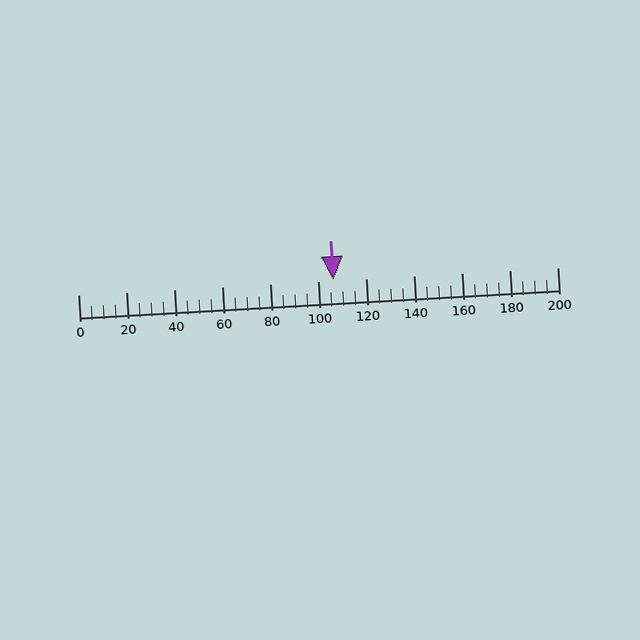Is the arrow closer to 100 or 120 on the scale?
The arrow is closer to 100.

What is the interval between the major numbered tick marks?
The major tick marks are spaced 20 units apart.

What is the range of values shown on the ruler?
The ruler shows values from 0 to 200.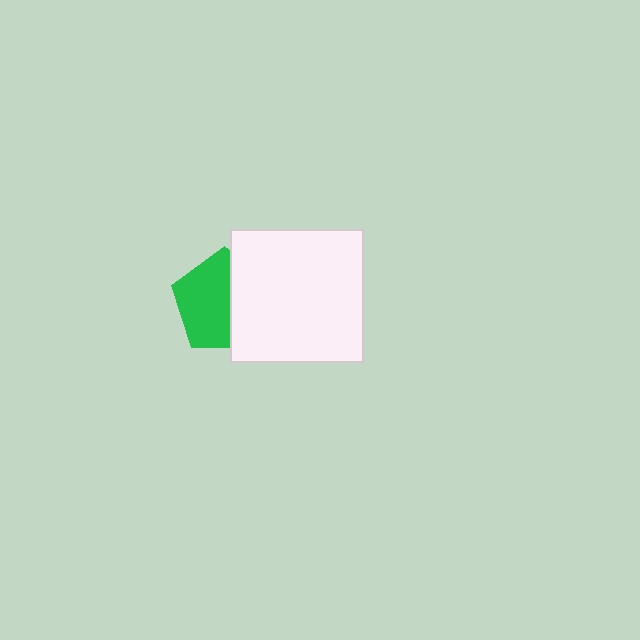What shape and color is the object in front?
The object in front is a white square.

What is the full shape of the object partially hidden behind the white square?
The partially hidden object is a green pentagon.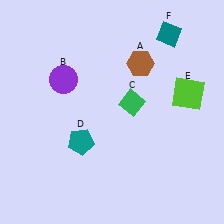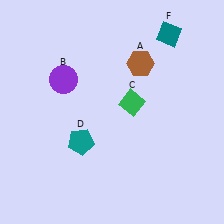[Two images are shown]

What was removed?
The lime square (E) was removed in Image 2.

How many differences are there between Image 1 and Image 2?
There is 1 difference between the two images.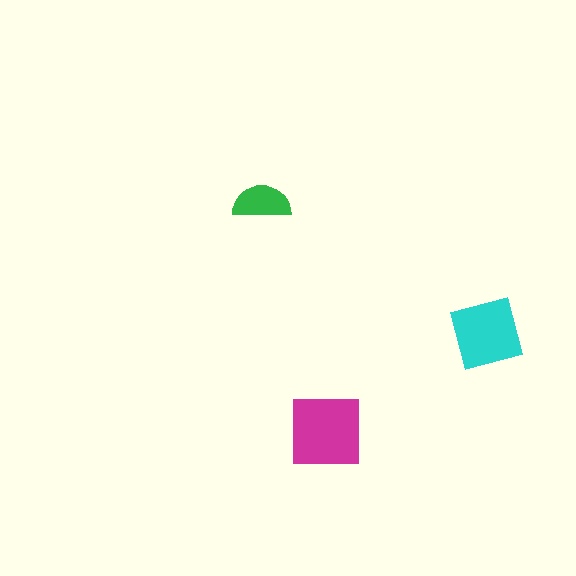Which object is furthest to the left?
The green semicircle is leftmost.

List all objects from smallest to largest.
The green semicircle, the cyan square, the magenta square.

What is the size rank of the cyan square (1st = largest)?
2nd.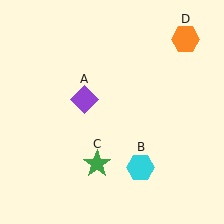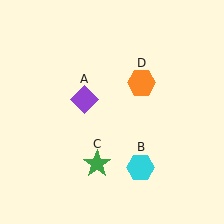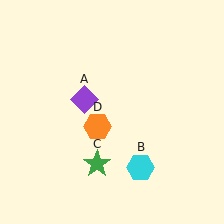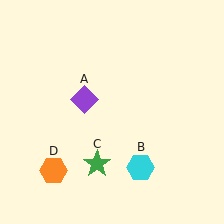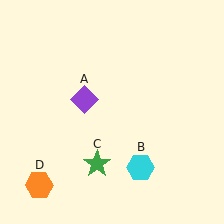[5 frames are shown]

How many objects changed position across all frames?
1 object changed position: orange hexagon (object D).